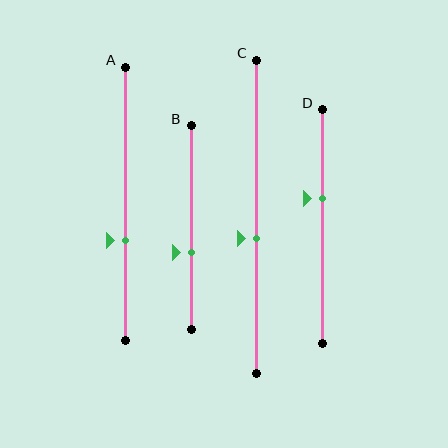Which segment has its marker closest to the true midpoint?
Segment C has its marker closest to the true midpoint.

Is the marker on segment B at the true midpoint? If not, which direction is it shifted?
No, the marker on segment B is shifted downward by about 12% of the segment length.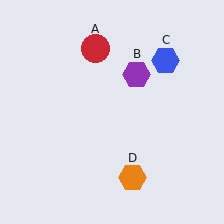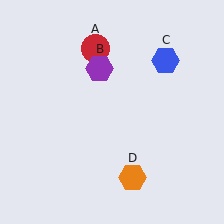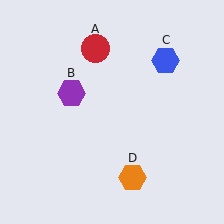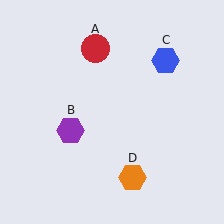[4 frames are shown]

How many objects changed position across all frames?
1 object changed position: purple hexagon (object B).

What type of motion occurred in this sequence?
The purple hexagon (object B) rotated counterclockwise around the center of the scene.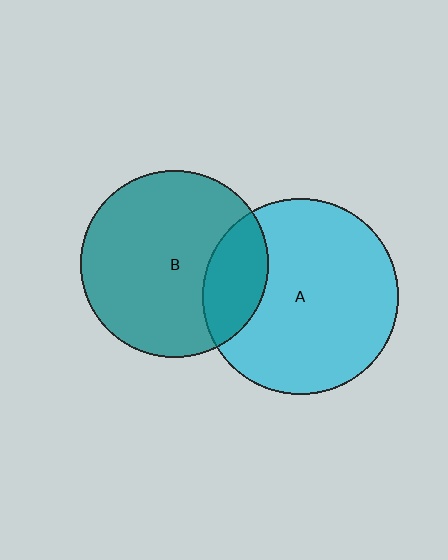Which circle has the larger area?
Circle A (cyan).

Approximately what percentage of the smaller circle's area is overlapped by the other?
Approximately 20%.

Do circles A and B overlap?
Yes.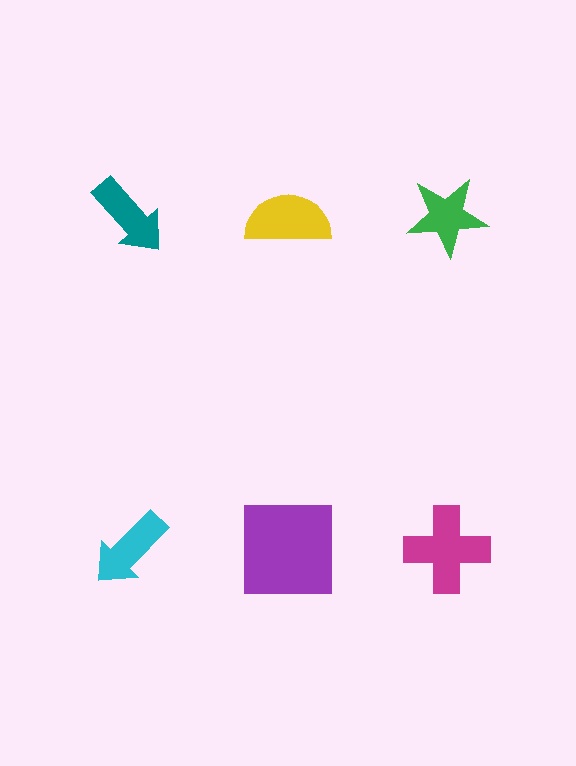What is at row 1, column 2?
A yellow semicircle.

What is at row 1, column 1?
A teal arrow.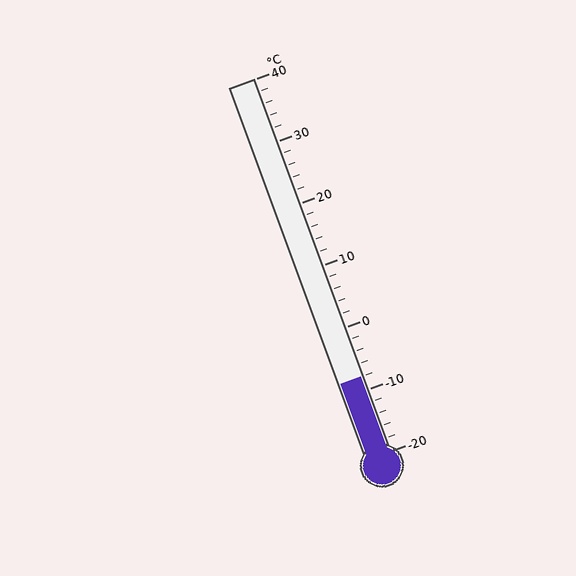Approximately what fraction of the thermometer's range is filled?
The thermometer is filled to approximately 20% of its range.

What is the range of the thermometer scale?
The thermometer scale ranges from -20°C to 40°C.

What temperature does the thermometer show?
The thermometer shows approximately -8°C.